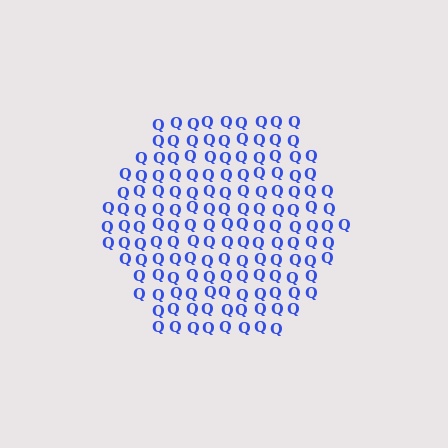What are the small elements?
The small elements are letter Q's.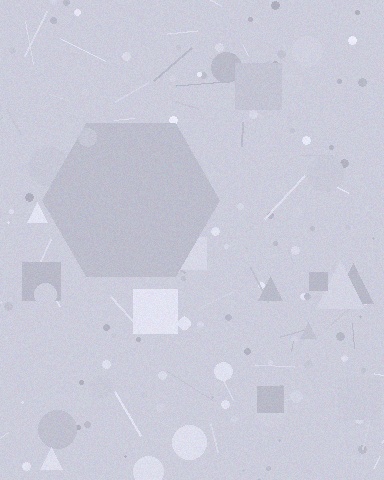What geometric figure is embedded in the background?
A hexagon is embedded in the background.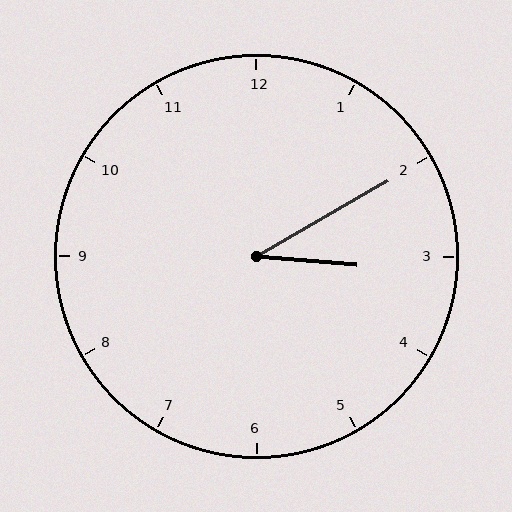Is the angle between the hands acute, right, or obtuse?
It is acute.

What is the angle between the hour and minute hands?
Approximately 35 degrees.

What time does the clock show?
3:10.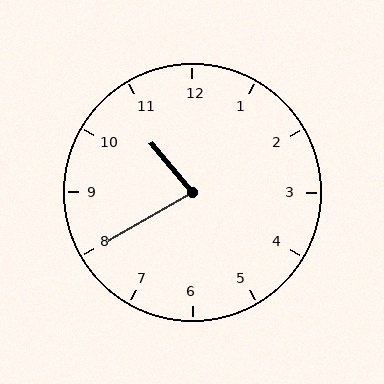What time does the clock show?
10:40.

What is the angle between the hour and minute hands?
Approximately 80 degrees.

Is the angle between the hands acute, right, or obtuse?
It is acute.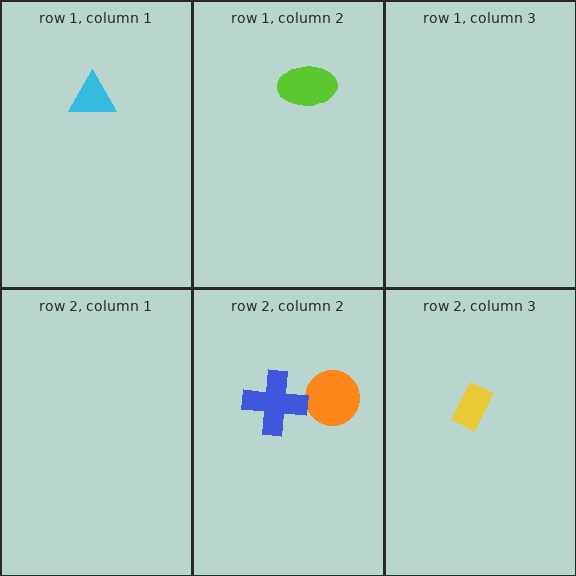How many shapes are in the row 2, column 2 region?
2.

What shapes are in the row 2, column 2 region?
The orange circle, the blue cross.